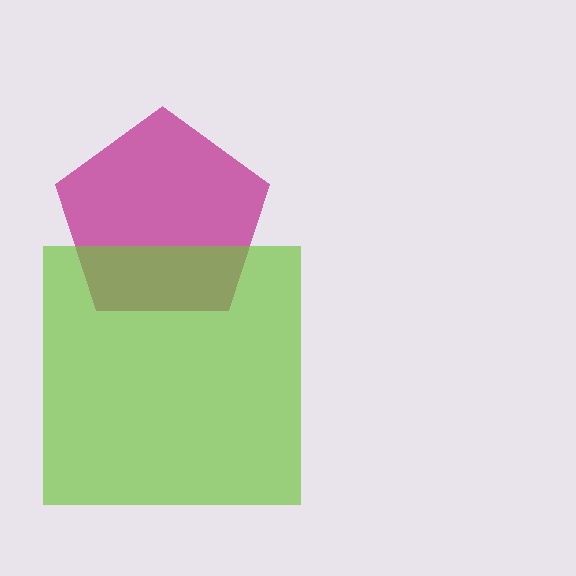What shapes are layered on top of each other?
The layered shapes are: a magenta pentagon, a lime square.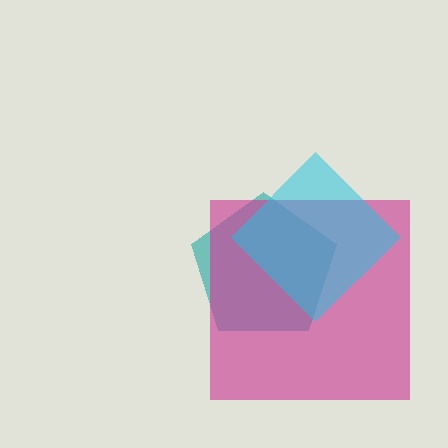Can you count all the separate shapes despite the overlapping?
Yes, there are 3 separate shapes.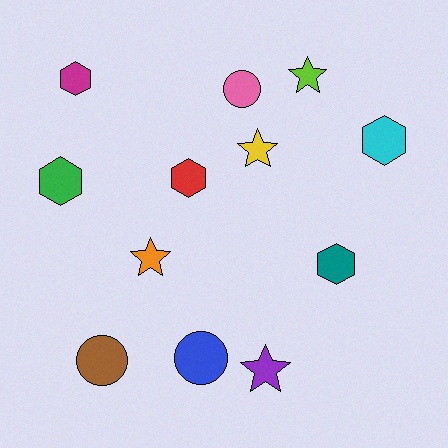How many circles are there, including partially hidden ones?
There are 3 circles.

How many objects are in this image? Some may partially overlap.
There are 12 objects.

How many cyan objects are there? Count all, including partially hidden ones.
There is 1 cyan object.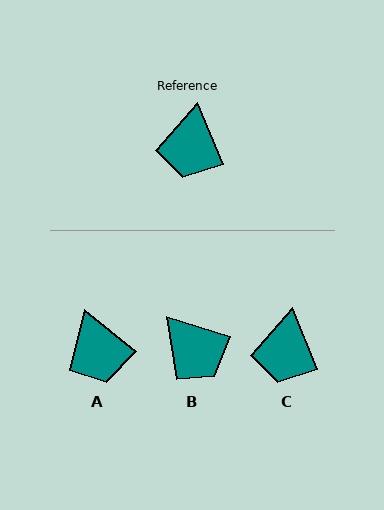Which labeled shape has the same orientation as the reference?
C.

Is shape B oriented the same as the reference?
No, it is off by about 50 degrees.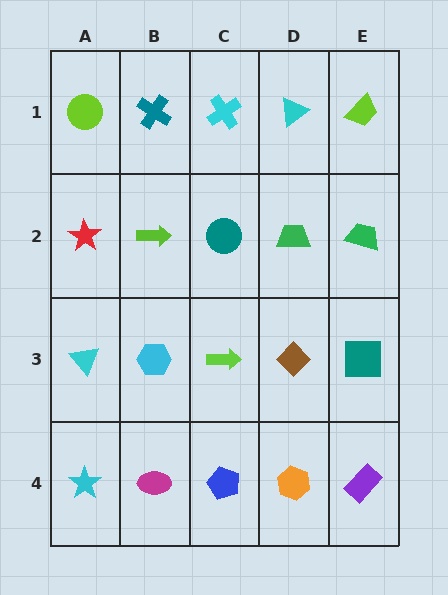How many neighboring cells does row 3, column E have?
3.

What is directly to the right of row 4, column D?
A purple rectangle.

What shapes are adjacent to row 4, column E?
A teal square (row 3, column E), an orange hexagon (row 4, column D).